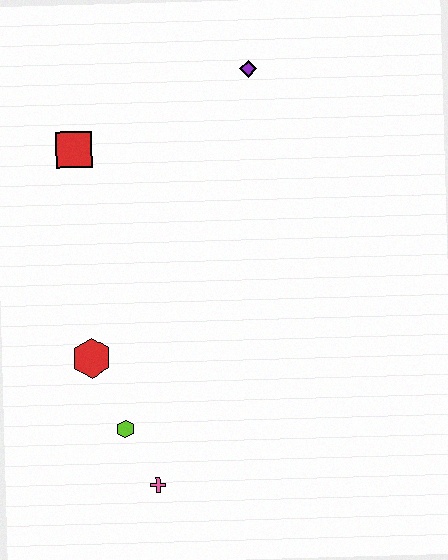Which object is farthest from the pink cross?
The purple diamond is farthest from the pink cross.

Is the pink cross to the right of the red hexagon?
Yes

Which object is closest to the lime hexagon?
The pink cross is closest to the lime hexagon.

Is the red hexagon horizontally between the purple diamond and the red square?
Yes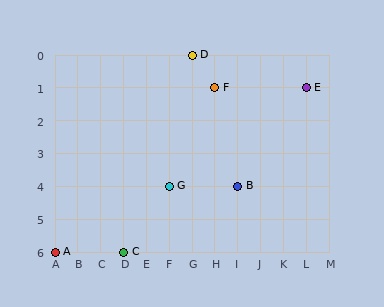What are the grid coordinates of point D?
Point D is at grid coordinates (G, 0).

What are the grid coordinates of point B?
Point B is at grid coordinates (I, 4).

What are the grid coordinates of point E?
Point E is at grid coordinates (L, 1).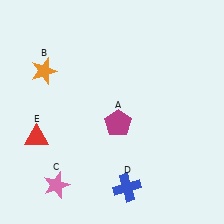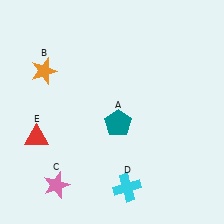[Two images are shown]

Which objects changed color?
A changed from magenta to teal. D changed from blue to cyan.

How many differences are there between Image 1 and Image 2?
There are 2 differences between the two images.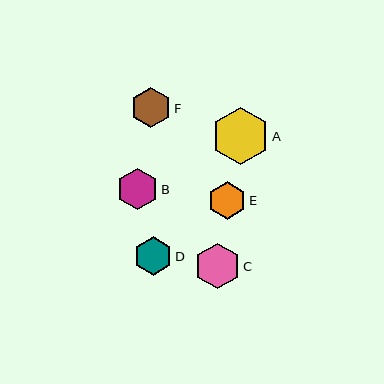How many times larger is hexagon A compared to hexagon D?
Hexagon A is approximately 1.5 times the size of hexagon D.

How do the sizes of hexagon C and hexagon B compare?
Hexagon C and hexagon B are approximately the same size.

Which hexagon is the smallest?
Hexagon E is the smallest with a size of approximately 38 pixels.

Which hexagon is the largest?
Hexagon A is the largest with a size of approximately 58 pixels.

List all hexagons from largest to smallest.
From largest to smallest: A, C, B, F, D, E.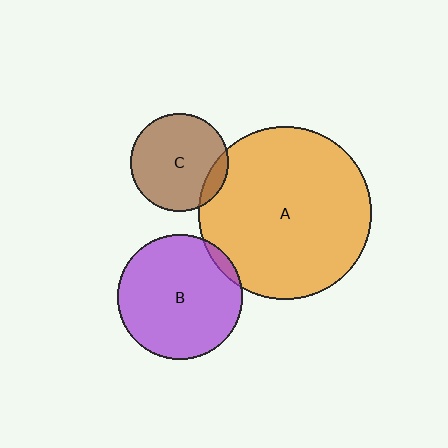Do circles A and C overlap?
Yes.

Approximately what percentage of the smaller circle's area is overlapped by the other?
Approximately 10%.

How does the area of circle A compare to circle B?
Approximately 1.9 times.